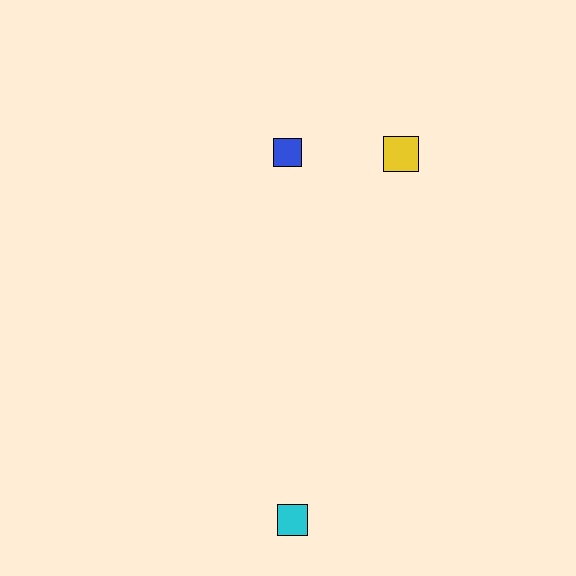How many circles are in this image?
There are no circles.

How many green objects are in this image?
There are no green objects.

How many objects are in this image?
There are 3 objects.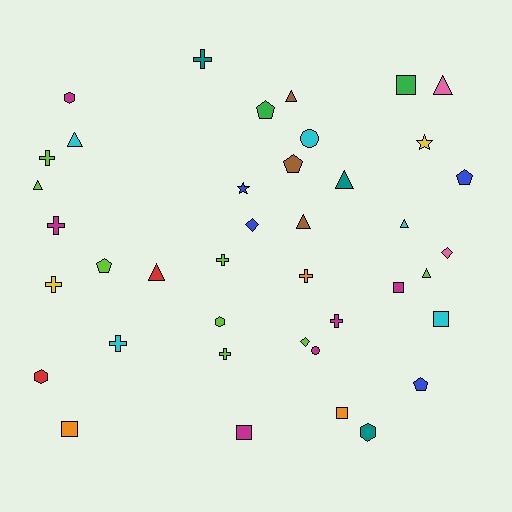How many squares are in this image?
There are 6 squares.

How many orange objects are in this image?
There are 3 orange objects.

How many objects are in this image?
There are 40 objects.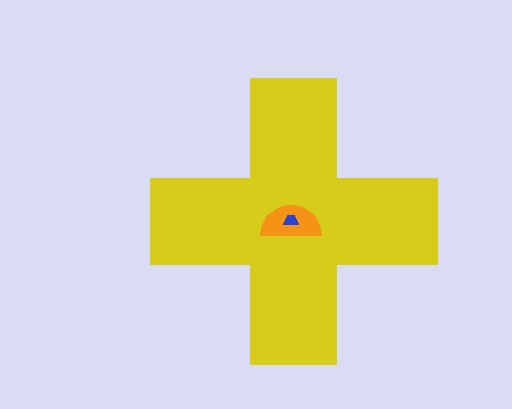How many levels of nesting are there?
3.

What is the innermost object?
The blue trapezoid.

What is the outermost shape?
The yellow cross.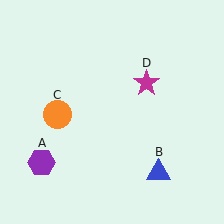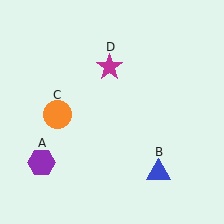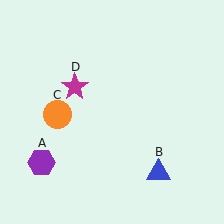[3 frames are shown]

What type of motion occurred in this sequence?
The magenta star (object D) rotated counterclockwise around the center of the scene.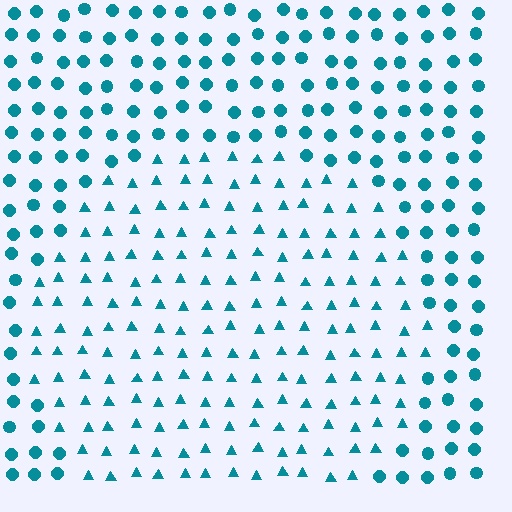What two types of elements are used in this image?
The image uses triangles inside the circle region and circles outside it.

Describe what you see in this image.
The image is filled with small teal elements arranged in a uniform grid. A circle-shaped region contains triangles, while the surrounding area contains circles. The boundary is defined purely by the change in element shape.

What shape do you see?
I see a circle.